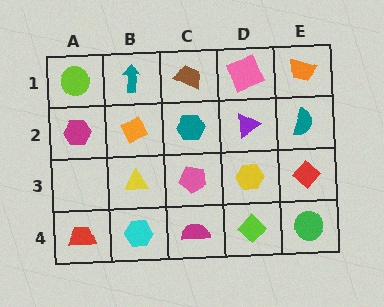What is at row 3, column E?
A red diamond.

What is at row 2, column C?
A teal hexagon.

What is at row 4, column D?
A lime diamond.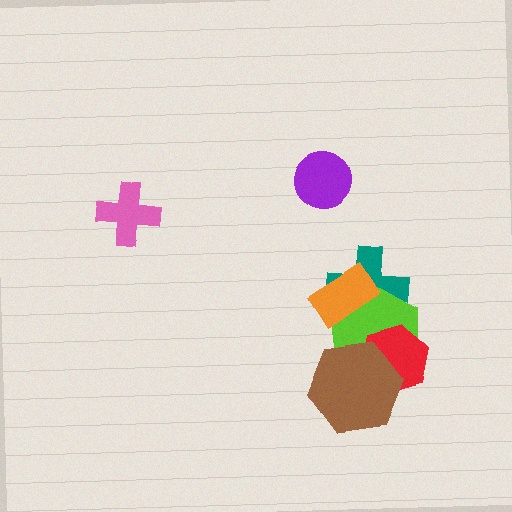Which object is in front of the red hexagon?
The brown hexagon is in front of the red hexagon.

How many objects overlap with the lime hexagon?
4 objects overlap with the lime hexagon.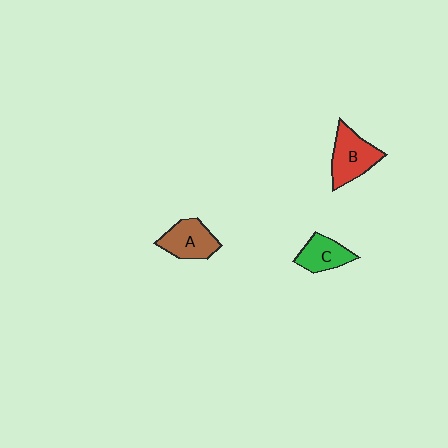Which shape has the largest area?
Shape B (red).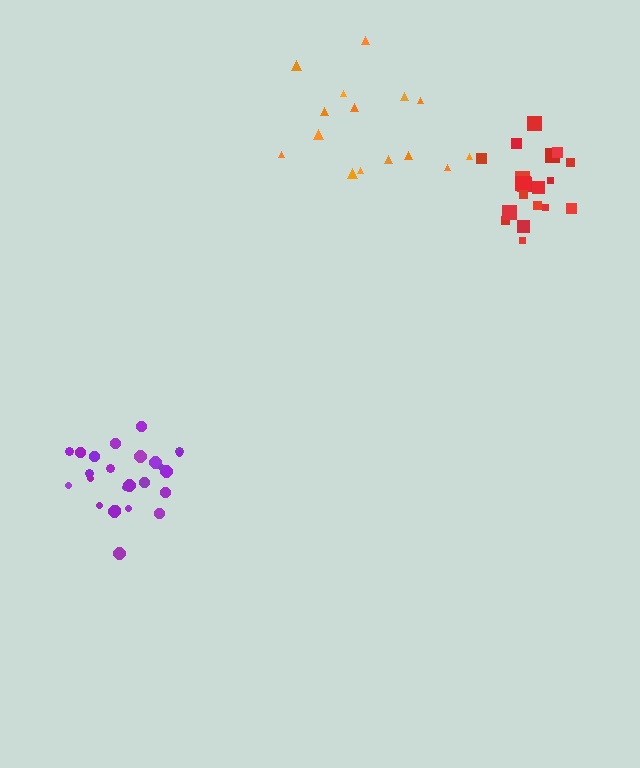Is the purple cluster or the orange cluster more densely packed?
Purple.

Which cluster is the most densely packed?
Purple.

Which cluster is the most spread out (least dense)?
Orange.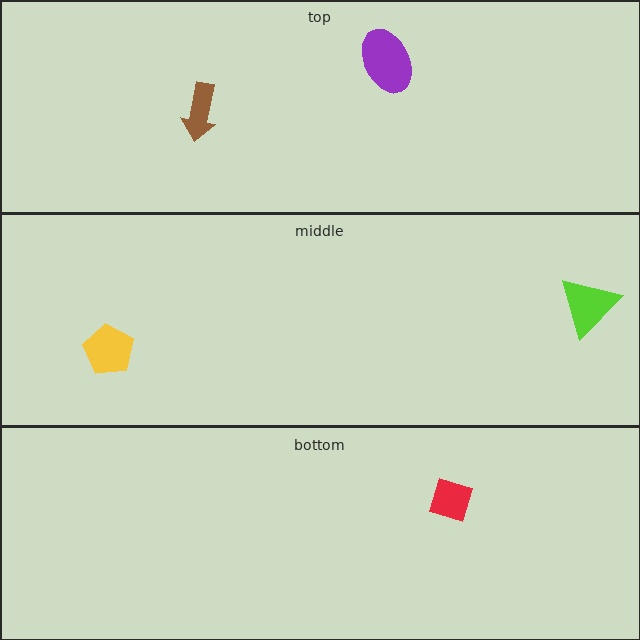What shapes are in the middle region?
The lime triangle, the yellow pentagon.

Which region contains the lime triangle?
The middle region.